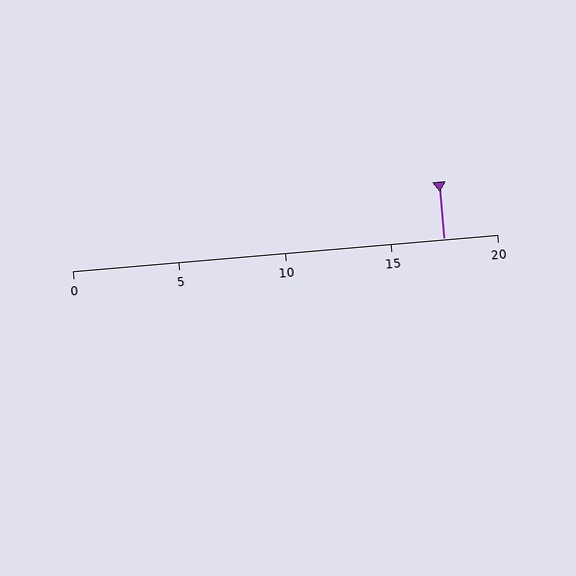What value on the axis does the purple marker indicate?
The marker indicates approximately 17.5.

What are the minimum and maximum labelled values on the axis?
The axis runs from 0 to 20.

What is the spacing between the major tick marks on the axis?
The major ticks are spaced 5 apart.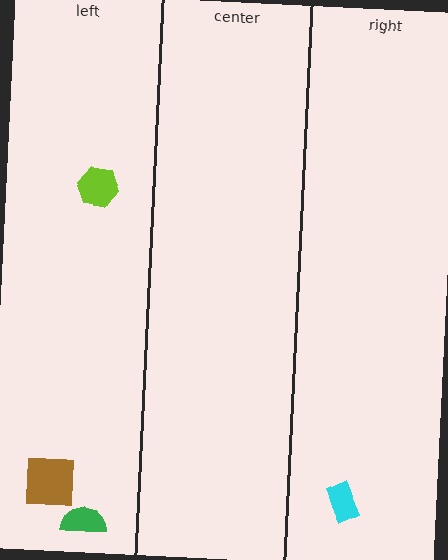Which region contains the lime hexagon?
The left region.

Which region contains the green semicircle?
The left region.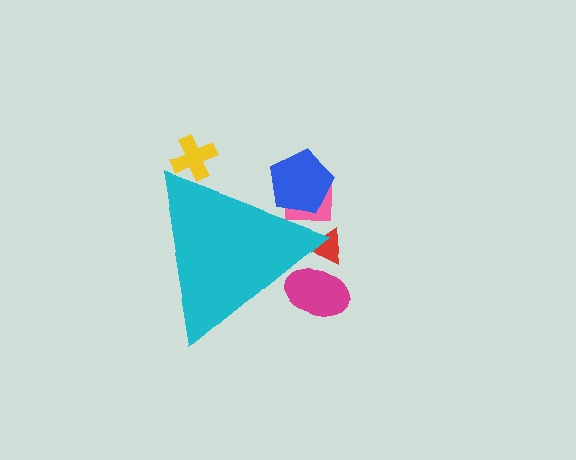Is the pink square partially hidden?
Yes, the pink square is partially hidden behind the cyan triangle.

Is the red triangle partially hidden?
Yes, the red triangle is partially hidden behind the cyan triangle.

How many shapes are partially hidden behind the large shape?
5 shapes are partially hidden.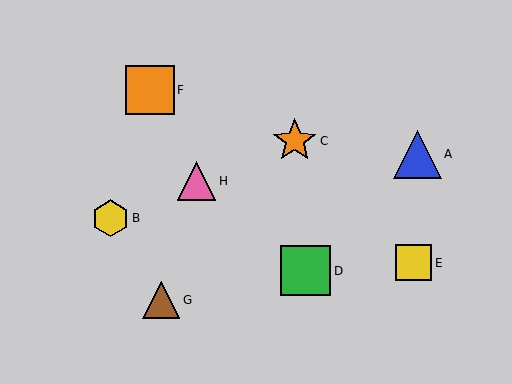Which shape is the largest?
The green square (labeled D) is the largest.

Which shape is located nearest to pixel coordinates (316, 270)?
The green square (labeled D) at (305, 271) is nearest to that location.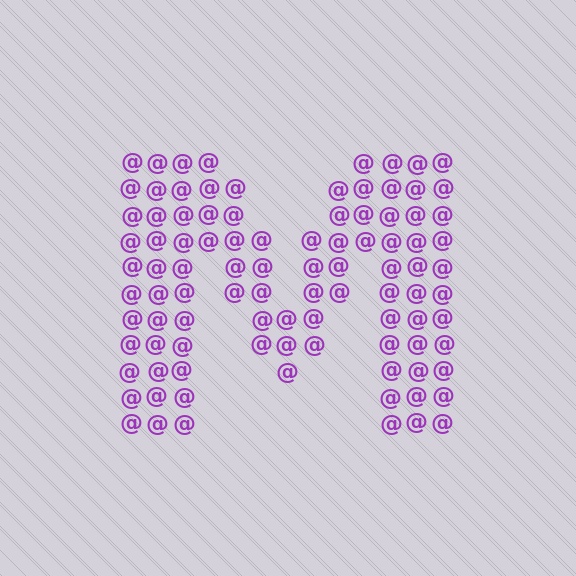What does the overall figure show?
The overall figure shows the letter M.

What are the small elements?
The small elements are at signs.